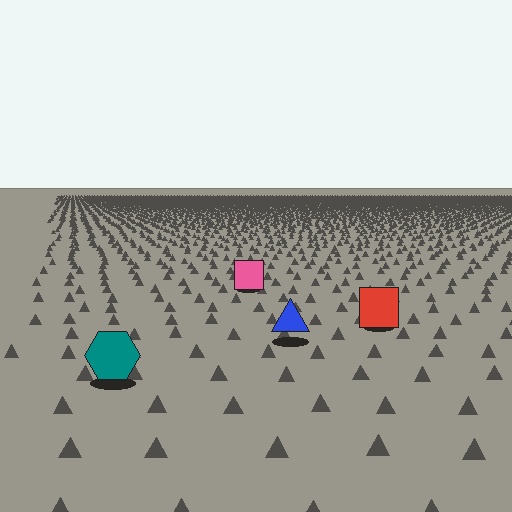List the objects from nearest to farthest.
From nearest to farthest: the teal hexagon, the blue triangle, the red square, the pink square.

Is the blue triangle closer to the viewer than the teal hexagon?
No. The teal hexagon is closer — you can tell from the texture gradient: the ground texture is coarser near it.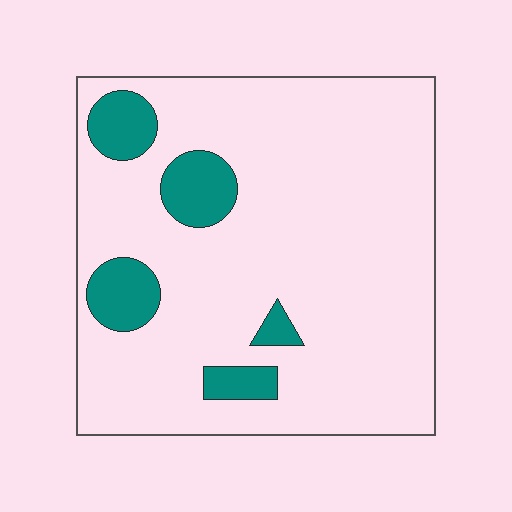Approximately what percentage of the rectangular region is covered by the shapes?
Approximately 15%.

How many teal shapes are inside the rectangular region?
5.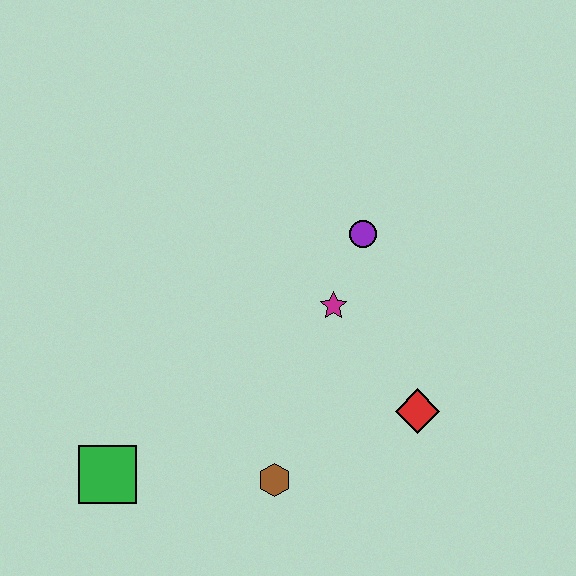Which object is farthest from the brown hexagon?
The purple circle is farthest from the brown hexagon.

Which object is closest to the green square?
The brown hexagon is closest to the green square.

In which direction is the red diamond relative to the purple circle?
The red diamond is below the purple circle.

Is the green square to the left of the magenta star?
Yes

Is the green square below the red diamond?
Yes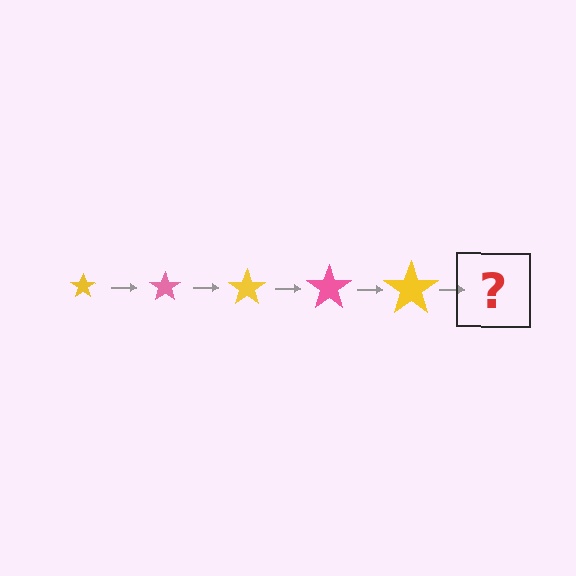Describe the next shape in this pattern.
It should be a pink star, larger than the previous one.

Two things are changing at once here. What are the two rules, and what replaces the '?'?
The two rules are that the star grows larger each step and the color cycles through yellow and pink. The '?' should be a pink star, larger than the previous one.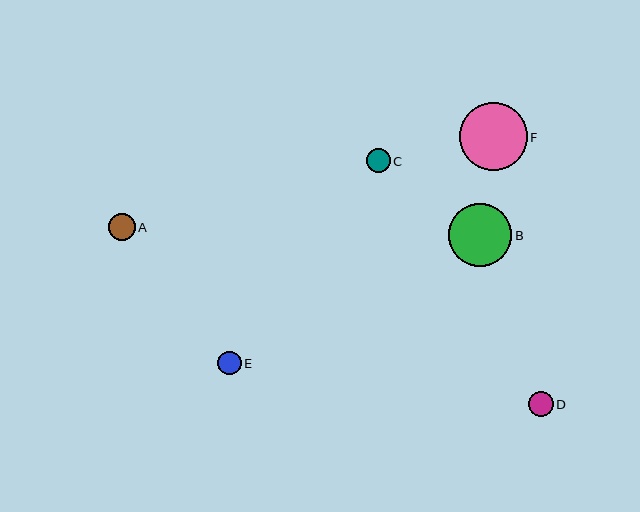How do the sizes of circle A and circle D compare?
Circle A and circle D are approximately the same size.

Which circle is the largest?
Circle F is the largest with a size of approximately 68 pixels.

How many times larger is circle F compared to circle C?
Circle F is approximately 2.9 times the size of circle C.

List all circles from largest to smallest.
From largest to smallest: F, B, A, D, C, E.